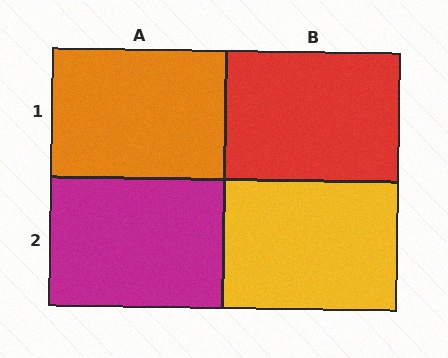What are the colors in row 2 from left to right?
Magenta, yellow.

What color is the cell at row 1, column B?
Red.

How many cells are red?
1 cell is red.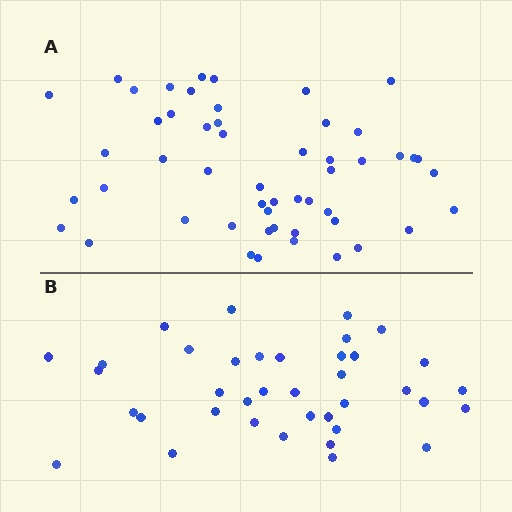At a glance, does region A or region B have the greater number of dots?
Region A (the top region) has more dots.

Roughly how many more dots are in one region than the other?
Region A has approximately 15 more dots than region B.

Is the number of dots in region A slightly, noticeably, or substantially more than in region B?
Region A has noticeably more, but not dramatically so. The ratio is roughly 1.4 to 1.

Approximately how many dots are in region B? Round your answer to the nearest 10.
About 40 dots. (The exact count is 38, which rounds to 40.)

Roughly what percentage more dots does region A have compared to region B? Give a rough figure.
About 35% more.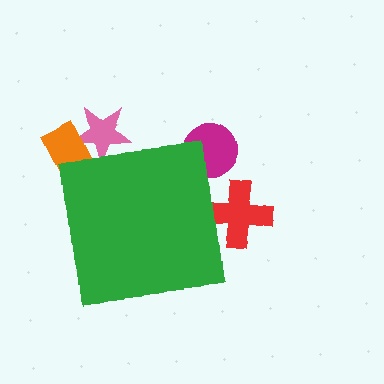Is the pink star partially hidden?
Yes, the pink star is partially hidden behind the green square.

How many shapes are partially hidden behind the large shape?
4 shapes are partially hidden.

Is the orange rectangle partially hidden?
Yes, the orange rectangle is partially hidden behind the green square.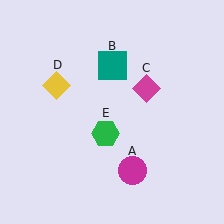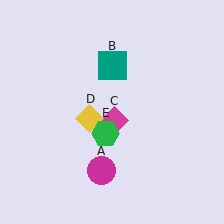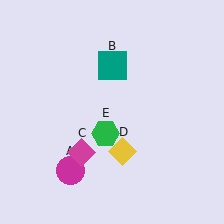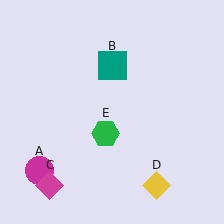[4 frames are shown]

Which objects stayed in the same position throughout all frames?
Teal square (object B) and green hexagon (object E) remained stationary.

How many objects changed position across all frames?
3 objects changed position: magenta circle (object A), magenta diamond (object C), yellow diamond (object D).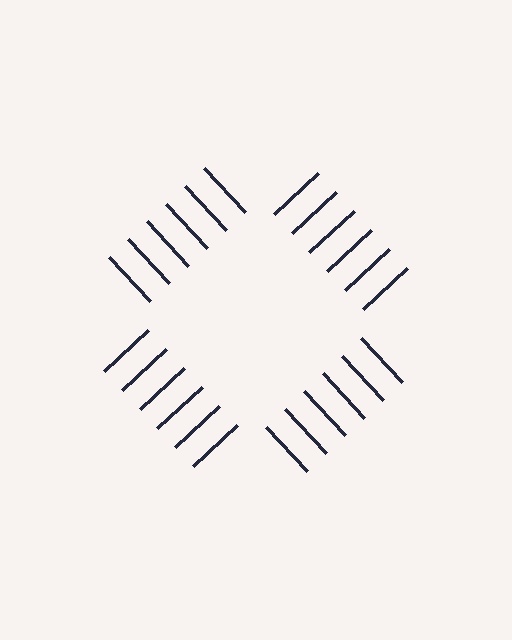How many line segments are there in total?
24 — 6 along each of the 4 edges.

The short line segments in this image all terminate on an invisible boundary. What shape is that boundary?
An illusory square — the line segments terminate on its edges but no continuous stroke is drawn.